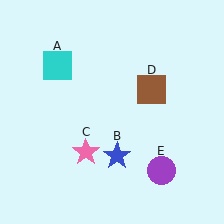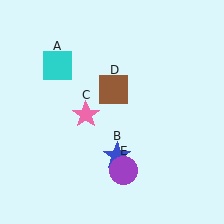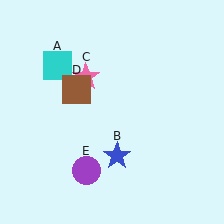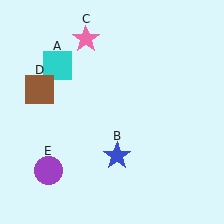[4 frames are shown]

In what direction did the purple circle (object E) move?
The purple circle (object E) moved left.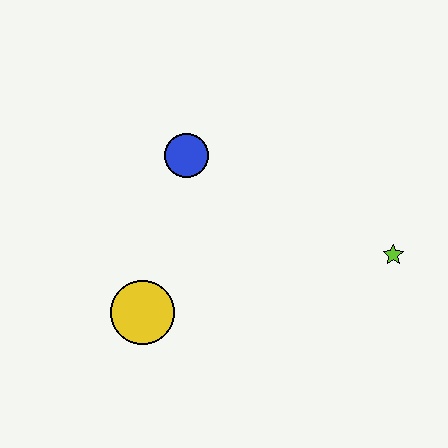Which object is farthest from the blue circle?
The lime star is farthest from the blue circle.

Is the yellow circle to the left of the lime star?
Yes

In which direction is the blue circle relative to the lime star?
The blue circle is to the left of the lime star.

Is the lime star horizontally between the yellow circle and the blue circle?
No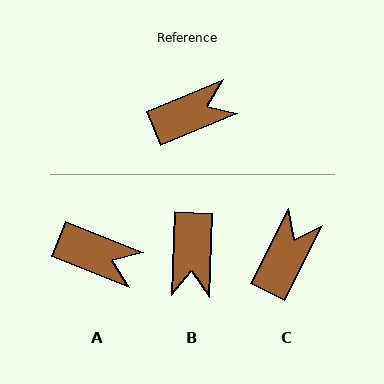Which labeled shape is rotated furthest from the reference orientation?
B, about 114 degrees away.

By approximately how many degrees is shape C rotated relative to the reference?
Approximately 41 degrees counter-clockwise.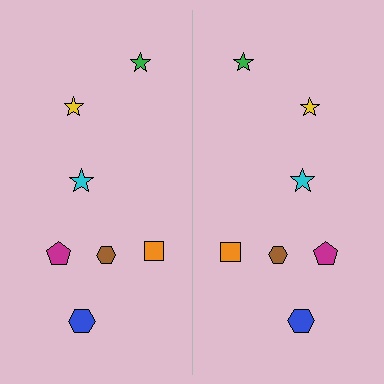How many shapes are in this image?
There are 14 shapes in this image.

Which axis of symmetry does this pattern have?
The pattern has a vertical axis of symmetry running through the center of the image.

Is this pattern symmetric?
Yes, this pattern has bilateral (reflection) symmetry.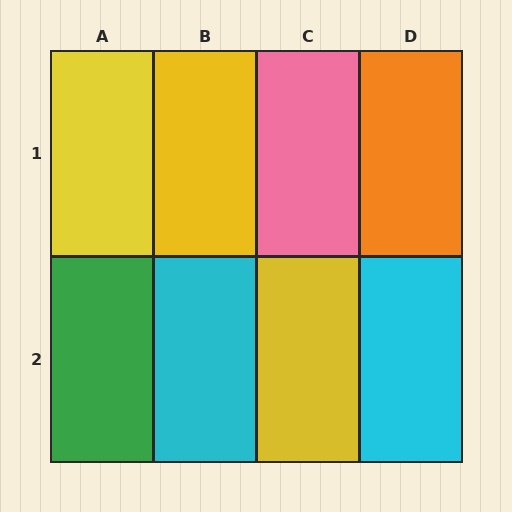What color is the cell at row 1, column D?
Orange.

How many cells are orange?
1 cell is orange.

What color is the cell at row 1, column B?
Yellow.